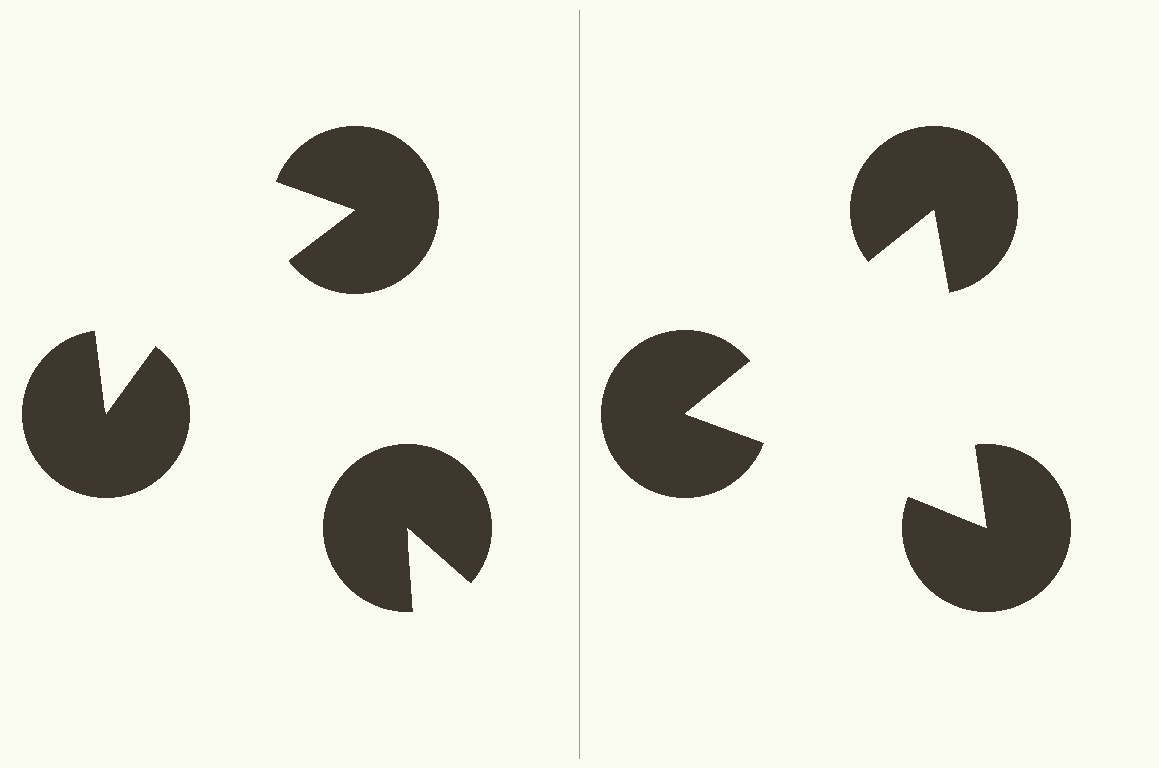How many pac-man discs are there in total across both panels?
6 — 3 on each side.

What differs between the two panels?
The pac-man discs are positioned identically on both sides; only the wedge orientations differ. On the right they align to a triangle; on the left they are misaligned.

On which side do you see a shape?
An illusory triangle appears on the right side. On the left side the wedge cuts are rotated, so no coherent shape forms.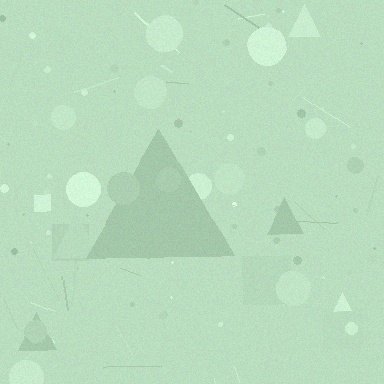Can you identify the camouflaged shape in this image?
The camouflaged shape is a triangle.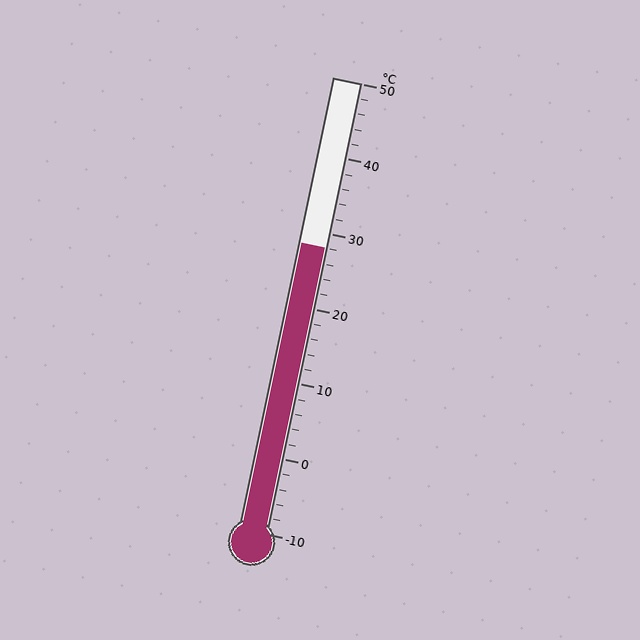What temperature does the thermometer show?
The thermometer shows approximately 28°C.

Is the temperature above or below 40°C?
The temperature is below 40°C.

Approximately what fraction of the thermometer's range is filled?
The thermometer is filled to approximately 65% of its range.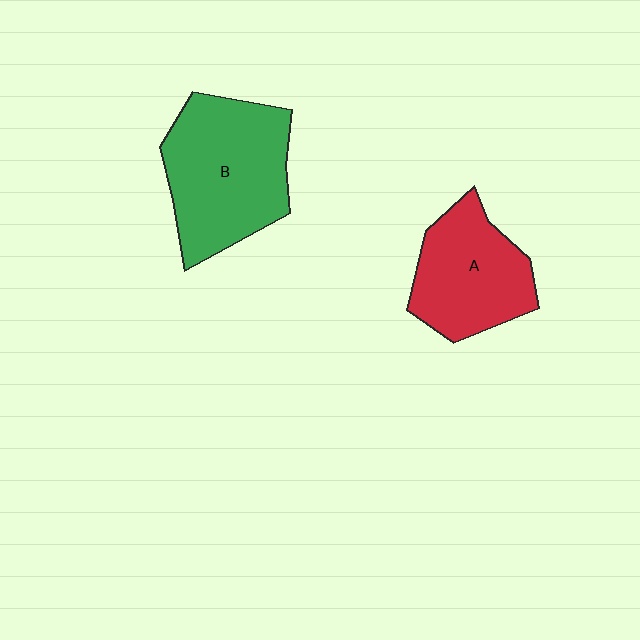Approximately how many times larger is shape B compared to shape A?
Approximately 1.3 times.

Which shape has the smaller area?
Shape A (red).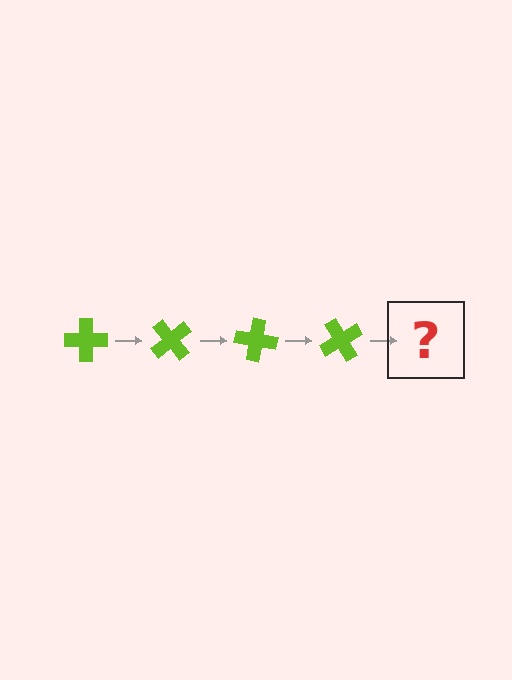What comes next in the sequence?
The next element should be a lime cross rotated 200 degrees.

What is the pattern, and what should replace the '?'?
The pattern is that the cross rotates 50 degrees each step. The '?' should be a lime cross rotated 200 degrees.